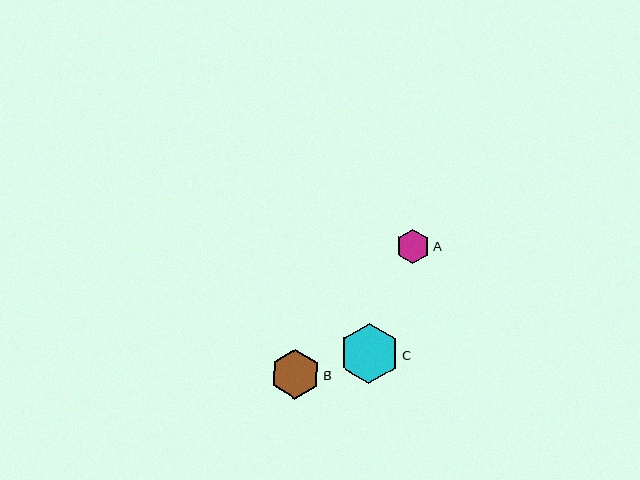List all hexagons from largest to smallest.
From largest to smallest: C, B, A.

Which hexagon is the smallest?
Hexagon A is the smallest with a size of approximately 34 pixels.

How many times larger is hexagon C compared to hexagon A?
Hexagon C is approximately 1.7 times the size of hexagon A.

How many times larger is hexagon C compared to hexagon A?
Hexagon C is approximately 1.7 times the size of hexagon A.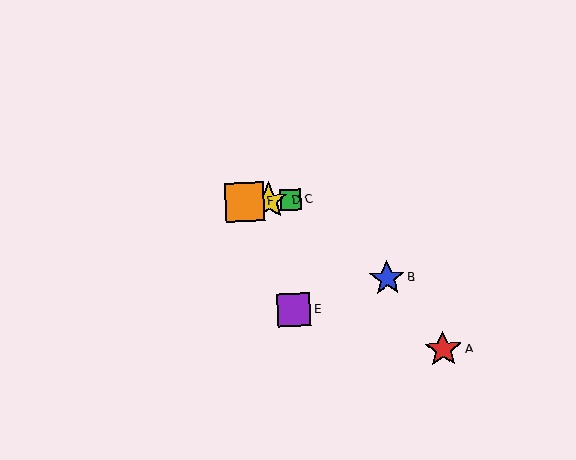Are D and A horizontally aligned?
No, D is at y≈201 and A is at y≈349.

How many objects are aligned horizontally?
3 objects (C, D, F) are aligned horizontally.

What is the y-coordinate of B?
Object B is at y≈278.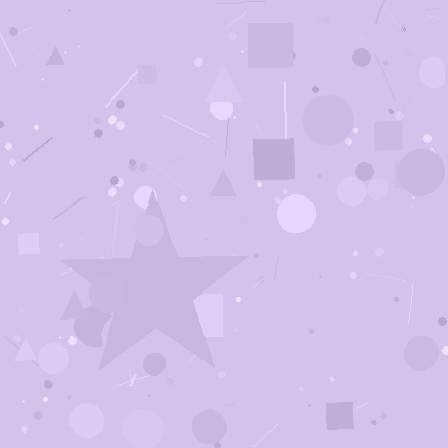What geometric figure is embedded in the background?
A star is embedded in the background.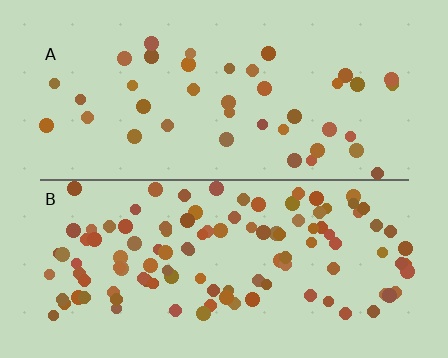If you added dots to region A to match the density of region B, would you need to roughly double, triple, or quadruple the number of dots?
Approximately triple.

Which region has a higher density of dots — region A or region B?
B (the bottom).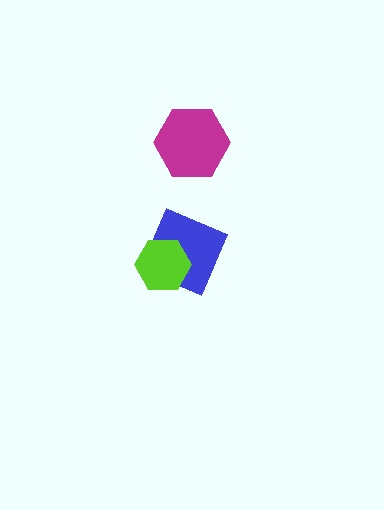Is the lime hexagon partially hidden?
No, no other shape covers it.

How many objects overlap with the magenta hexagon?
0 objects overlap with the magenta hexagon.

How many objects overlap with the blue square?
1 object overlaps with the blue square.